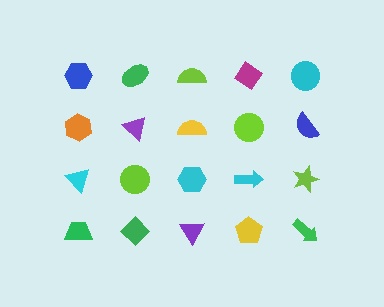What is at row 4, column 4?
A yellow pentagon.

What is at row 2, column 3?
A yellow semicircle.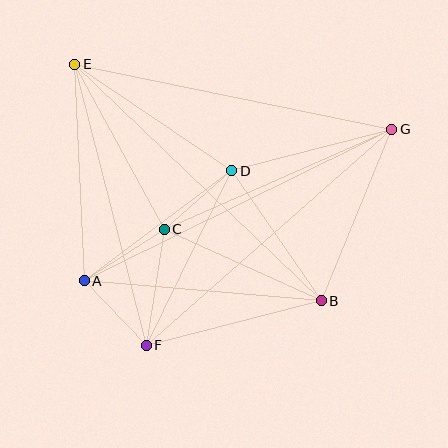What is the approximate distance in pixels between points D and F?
The distance between D and F is approximately 194 pixels.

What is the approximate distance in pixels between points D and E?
The distance between D and E is approximately 190 pixels.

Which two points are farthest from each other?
Points A and G are farthest from each other.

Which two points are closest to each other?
Points A and F are closest to each other.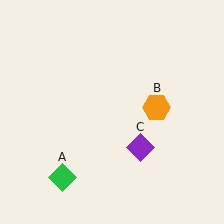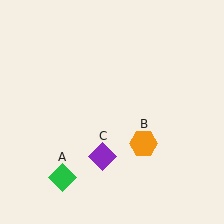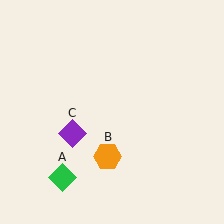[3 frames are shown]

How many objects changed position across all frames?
2 objects changed position: orange hexagon (object B), purple diamond (object C).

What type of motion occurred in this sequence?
The orange hexagon (object B), purple diamond (object C) rotated clockwise around the center of the scene.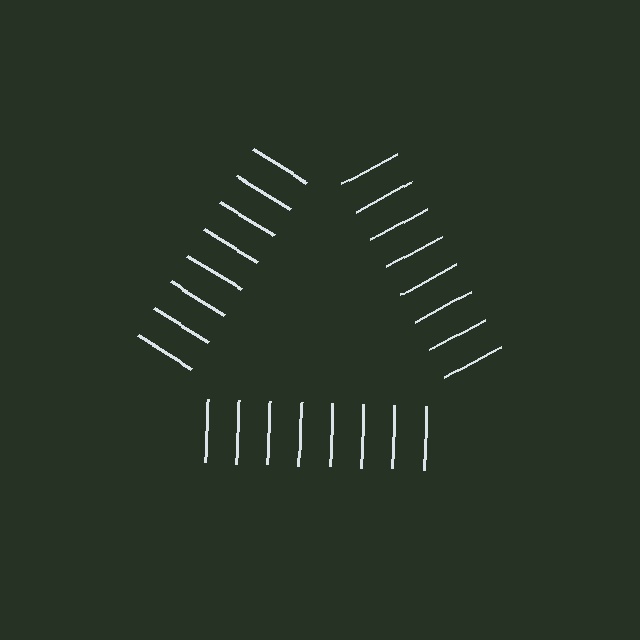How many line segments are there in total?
24 — 8 along each of the 3 edges.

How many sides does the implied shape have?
3 sides — the line-ends trace a triangle.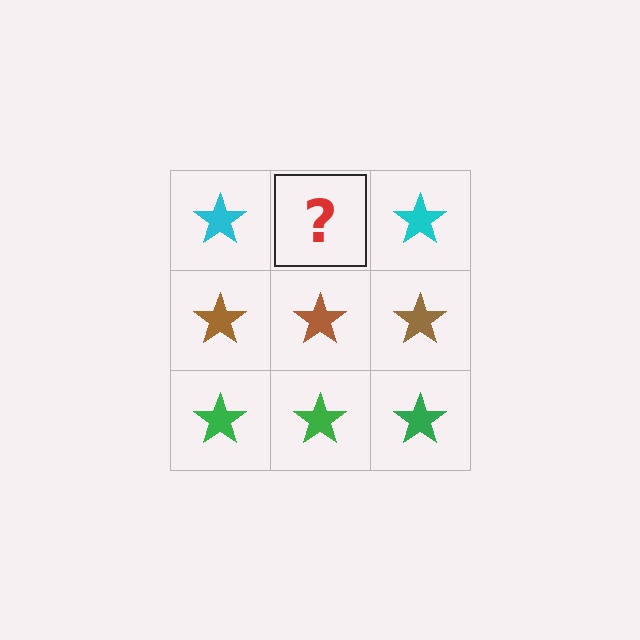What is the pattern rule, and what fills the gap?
The rule is that each row has a consistent color. The gap should be filled with a cyan star.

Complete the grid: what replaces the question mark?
The question mark should be replaced with a cyan star.